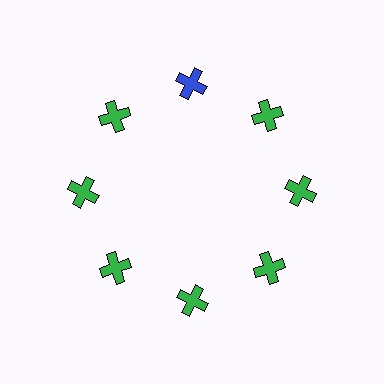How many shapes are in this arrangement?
There are 8 shapes arranged in a ring pattern.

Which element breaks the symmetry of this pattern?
The blue cross at roughly the 12 o'clock position breaks the symmetry. All other shapes are green crosses.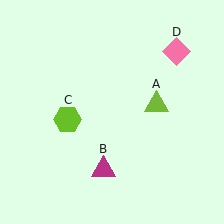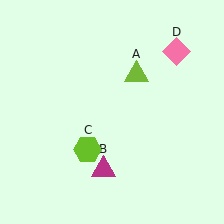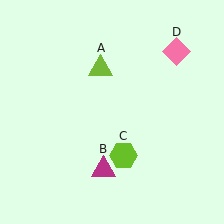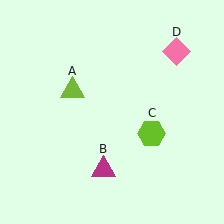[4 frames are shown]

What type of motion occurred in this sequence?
The lime triangle (object A), lime hexagon (object C) rotated counterclockwise around the center of the scene.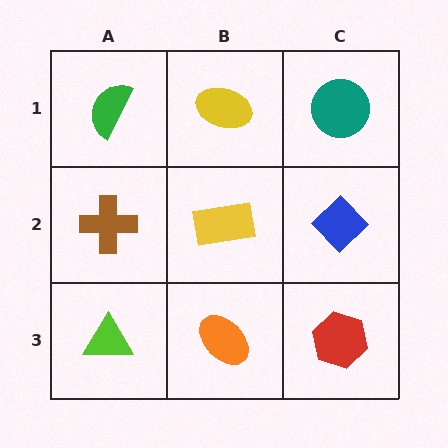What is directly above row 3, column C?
A blue diamond.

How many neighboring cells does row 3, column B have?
3.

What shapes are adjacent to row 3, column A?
A brown cross (row 2, column A), an orange ellipse (row 3, column B).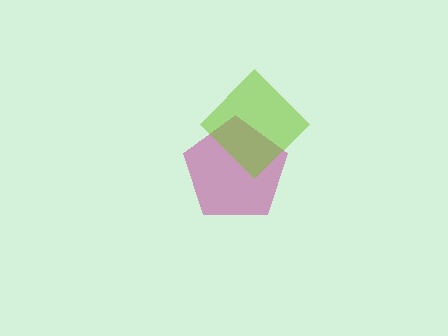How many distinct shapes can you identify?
There are 2 distinct shapes: a magenta pentagon, a lime diamond.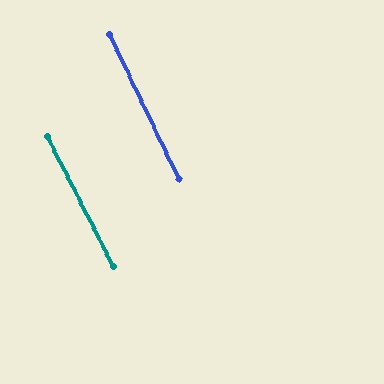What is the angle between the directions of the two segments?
Approximately 1 degree.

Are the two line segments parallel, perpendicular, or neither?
Parallel — their directions differ by only 1.1°.